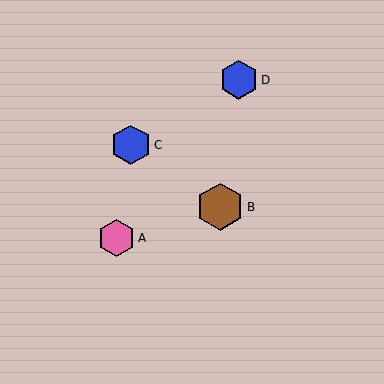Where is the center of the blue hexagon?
The center of the blue hexagon is at (131, 145).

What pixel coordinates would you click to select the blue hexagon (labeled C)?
Click at (131, 145) to select the blue hexagon C.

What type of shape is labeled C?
Shape C is a blue hexagon.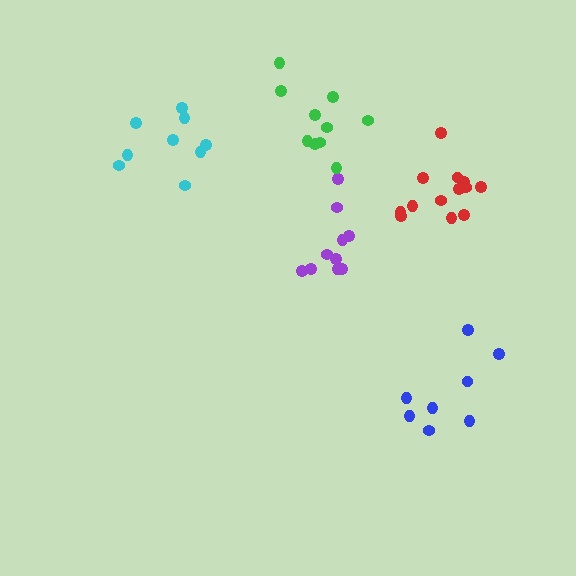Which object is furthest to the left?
The cyan cluster is leftmost.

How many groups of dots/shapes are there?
There are 5 groups.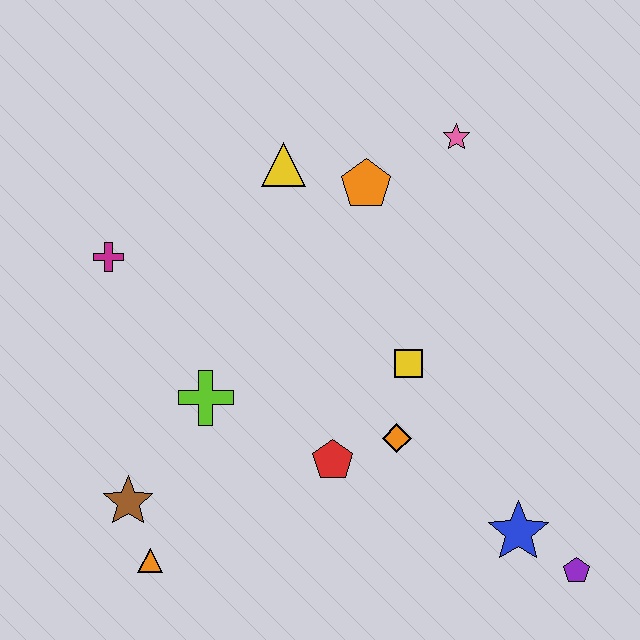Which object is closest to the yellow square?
The orange diamond is closest to the yellow square.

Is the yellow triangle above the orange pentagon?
Yes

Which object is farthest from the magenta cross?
The purple pentagon is farthest from the magenta cross.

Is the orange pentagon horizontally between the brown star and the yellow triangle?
No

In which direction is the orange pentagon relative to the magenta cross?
The orange pentagon is to the right of the magenta cross.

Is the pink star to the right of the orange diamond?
Yes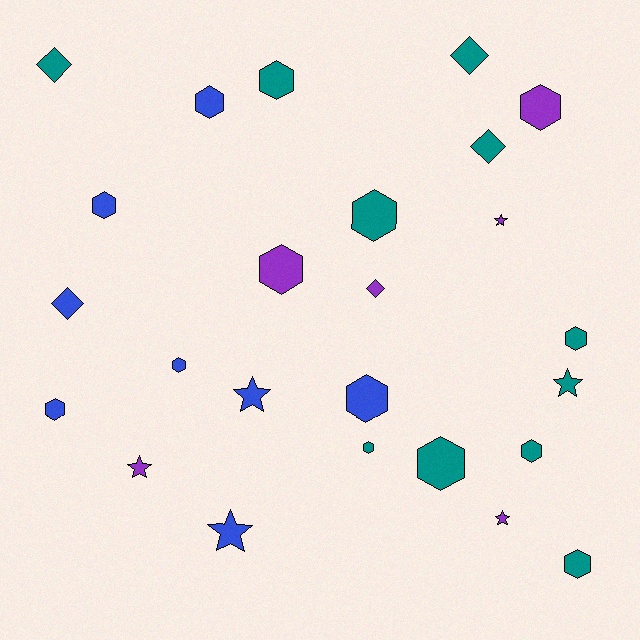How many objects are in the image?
There are 25 objects.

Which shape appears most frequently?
Hexagon, with 14 objects.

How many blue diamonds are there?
There is 1 blue diamond.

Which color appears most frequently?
Teal, with 11 objects.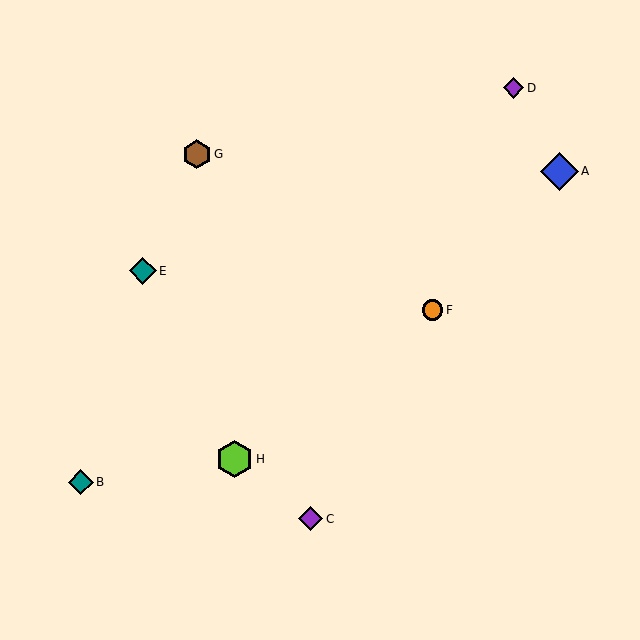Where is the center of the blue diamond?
The center of the blue diamond is at (559, 171).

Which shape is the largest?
The blue diamond (labeled A) is the largest.